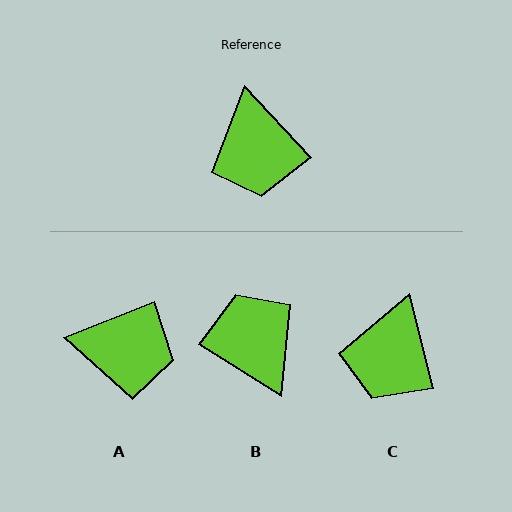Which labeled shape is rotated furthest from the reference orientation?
B, about 165 degrees away.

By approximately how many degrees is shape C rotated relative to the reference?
Approximately 29 degrees clockwise.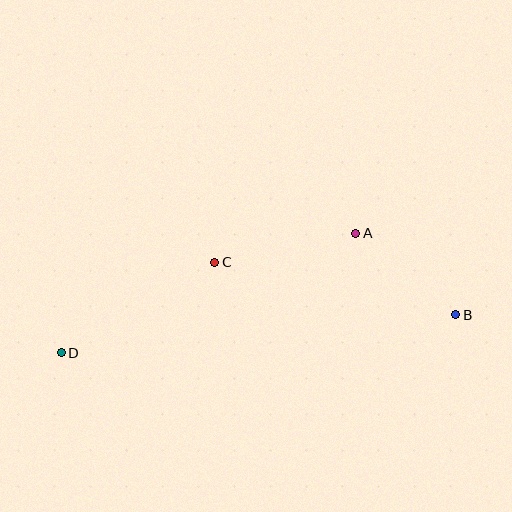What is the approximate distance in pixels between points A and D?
The distance between A and D is approximately 318 pixels.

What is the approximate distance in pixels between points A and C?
The distance between A and C is approximately 144 pixels.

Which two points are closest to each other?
Points A and B are closest to each other.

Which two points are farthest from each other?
Points B and D are farthest from each other.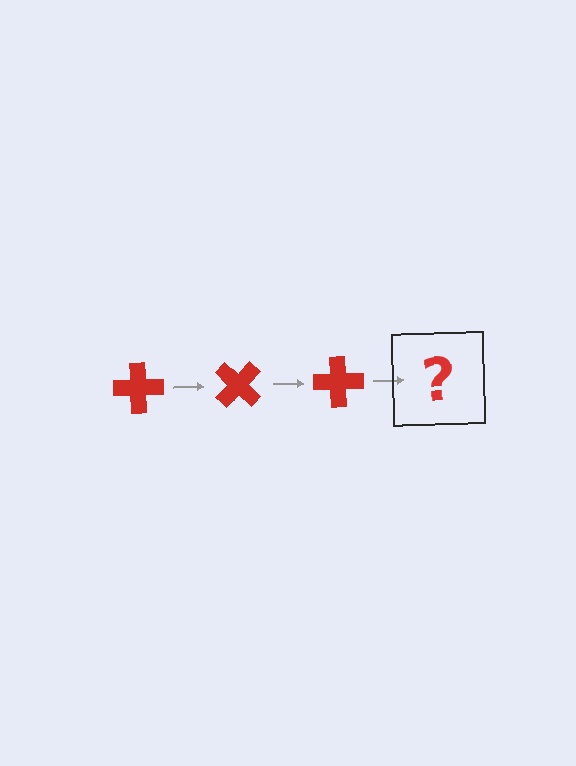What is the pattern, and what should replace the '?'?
The pattern is that the cross rotates 45 degrees each step. The '?' should be a red cross rotated 135 degrees.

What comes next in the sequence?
The next element should be a red cross rotated 135 degrees.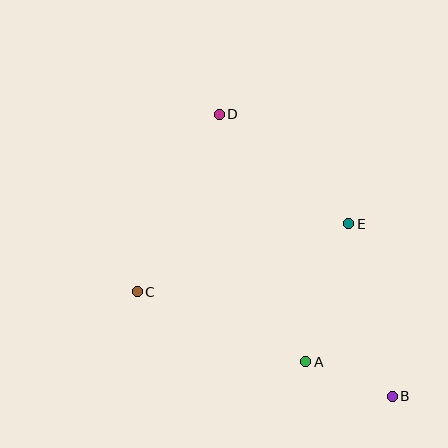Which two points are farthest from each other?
Points B and D are farthest from each other.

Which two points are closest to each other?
Points A and B are closest to each other.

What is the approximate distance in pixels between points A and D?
The distance between A and D is approximately 262 pixels.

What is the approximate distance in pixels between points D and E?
The distance between D and E is approximately 170 pixels.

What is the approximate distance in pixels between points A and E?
The distance between A and E is approximately 145 pixels.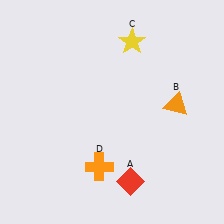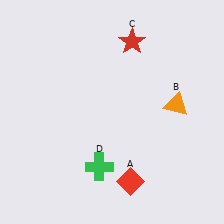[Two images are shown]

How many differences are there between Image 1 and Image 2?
There are 2 differences between the two images.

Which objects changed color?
C changed from yellow to red. D changed from orange to green.